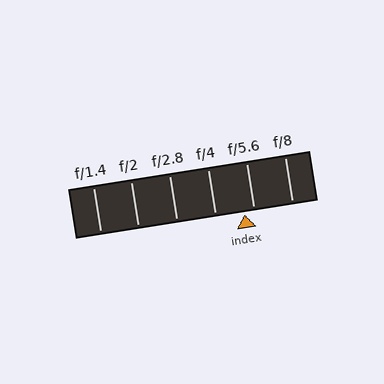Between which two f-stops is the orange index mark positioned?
The index mark is between f/4 and f/5.6.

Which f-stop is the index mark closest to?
The index mark is closest to f/5.6.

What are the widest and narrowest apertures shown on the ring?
The widest aperture shown is f/1.4 and the narrowest is f/8.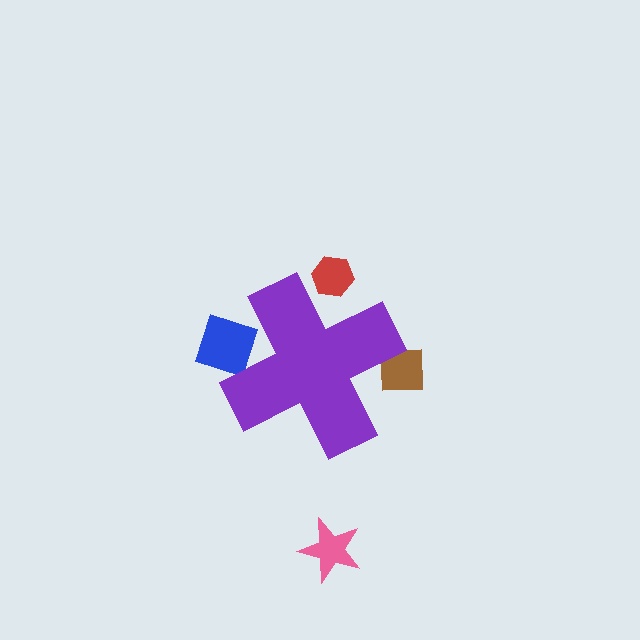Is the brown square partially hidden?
Yes, the brown square is partially hidden behind the purple cross.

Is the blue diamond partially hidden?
Yes, the blue diamond is partially hidden behind the purple cross.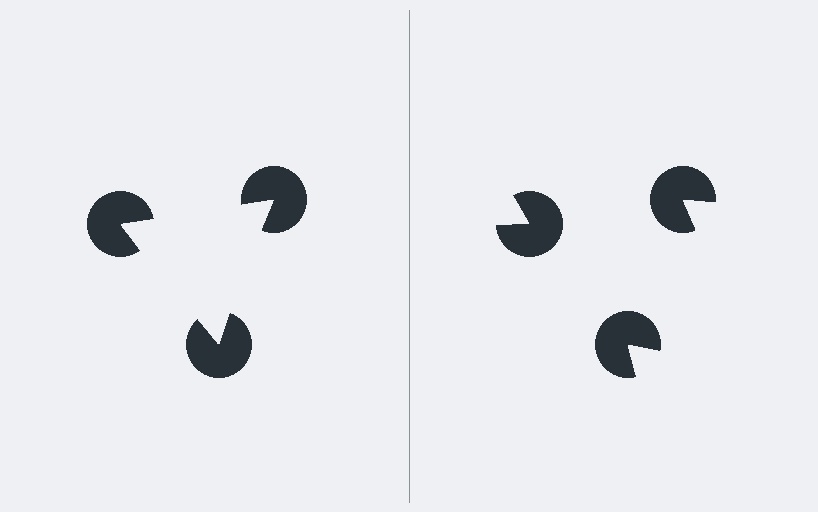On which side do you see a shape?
An illusory triangle appears on the left side. On the right side the wedge cuts are rotated, so no coherent shape forms.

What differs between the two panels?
The pac-man discs are positioned identically on both sides; only the wedge orientations differ. On the left they align to a triangle; on the right they are misaligned.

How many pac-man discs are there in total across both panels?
6 — 3 on each side.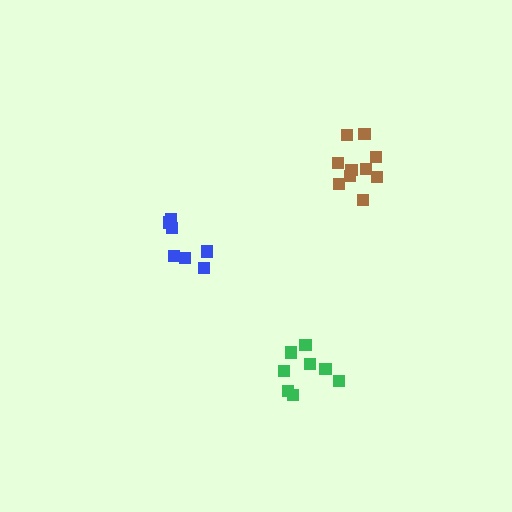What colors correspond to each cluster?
The clusters are colored: blue, green, brown.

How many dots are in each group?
Group 1: 7 dots, Group 2: 8 dots, Group 3: 10 dots (25 total).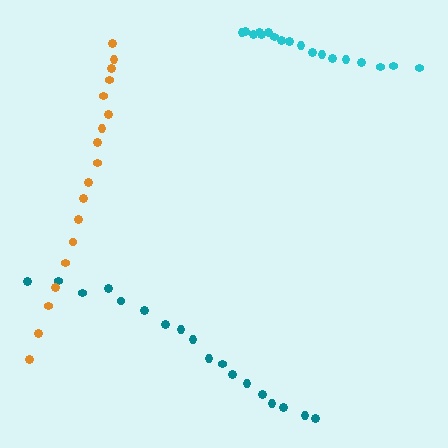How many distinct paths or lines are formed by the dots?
There are 3 distinct paths.